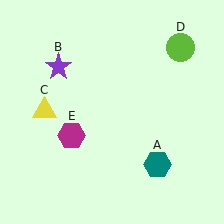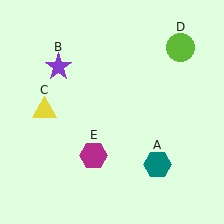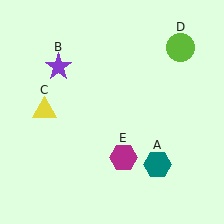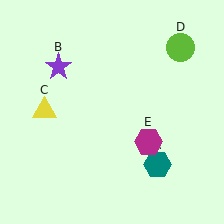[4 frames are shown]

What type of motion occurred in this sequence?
The magenta hexagon (object E) rotated counterclockwise around the center of the scene.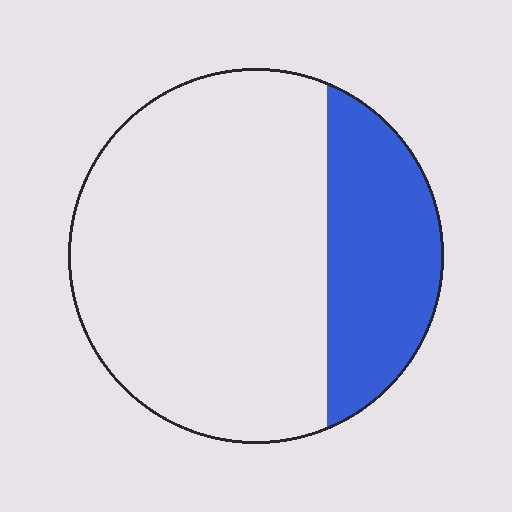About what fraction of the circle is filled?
About one quarter (1/4).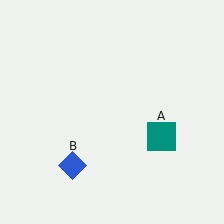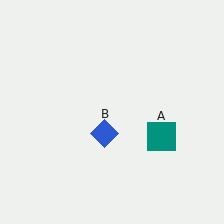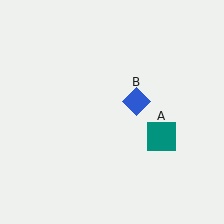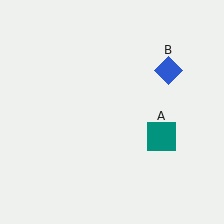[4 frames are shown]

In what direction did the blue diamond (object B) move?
The blue diamond (object B) moved up and to the right.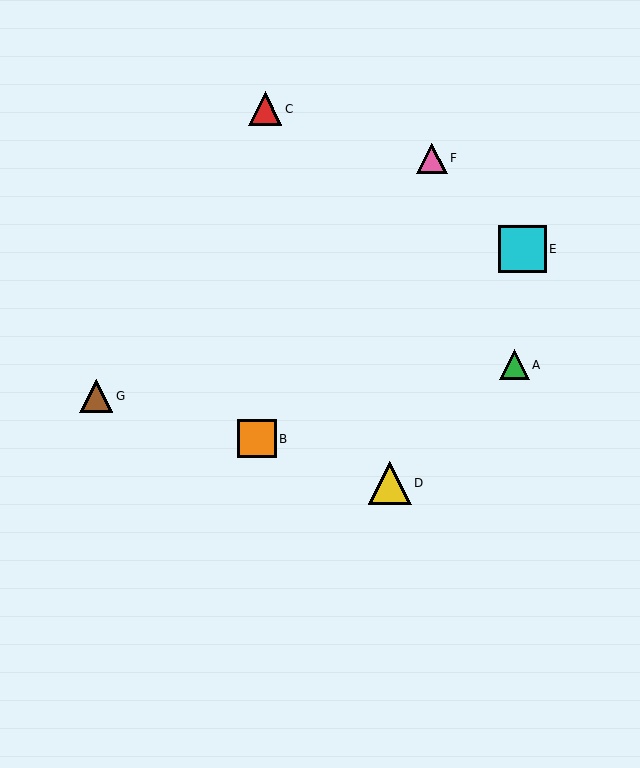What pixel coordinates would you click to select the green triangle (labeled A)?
Click at (515, 365) to select the green triangle A.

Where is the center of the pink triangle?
The center of the pink triangle is at (432, 158).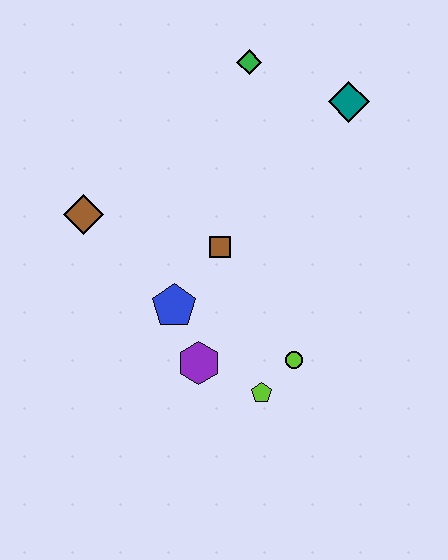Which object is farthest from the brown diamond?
The teal diamond is farthest from the brown diamond.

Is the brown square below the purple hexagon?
No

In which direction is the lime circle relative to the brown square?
The lime circle is below the brown square.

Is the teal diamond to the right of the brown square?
Yes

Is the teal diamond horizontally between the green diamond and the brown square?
No